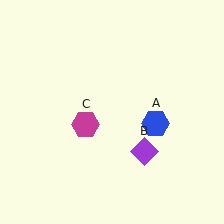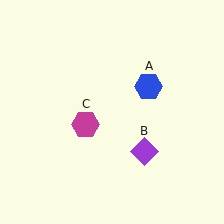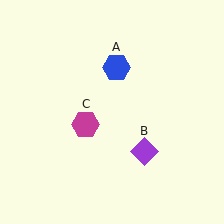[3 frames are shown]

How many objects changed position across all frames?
1 object changed position: blue hexagon (object A).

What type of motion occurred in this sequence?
The blue hexagon (object A) rotated counterclockwise around the center of the scene.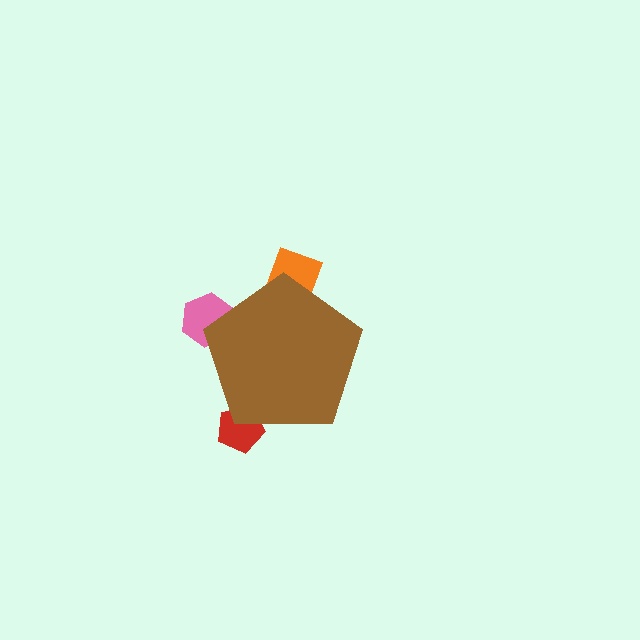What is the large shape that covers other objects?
A brown pentagon.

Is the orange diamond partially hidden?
Yes, the orange diamond is partially hidden behind the brown pentagon.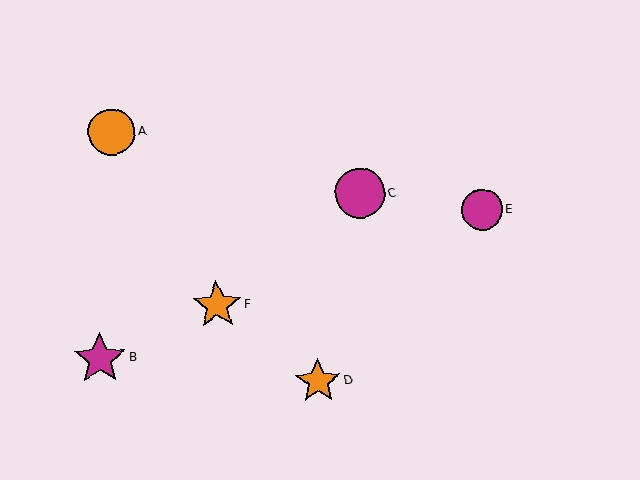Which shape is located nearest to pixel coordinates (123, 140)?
The orange circle (labeled A) at (112, 132) is nearest to that location.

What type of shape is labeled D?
Shape D is an orange star.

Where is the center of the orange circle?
The center of the orange circle is at (112, 132).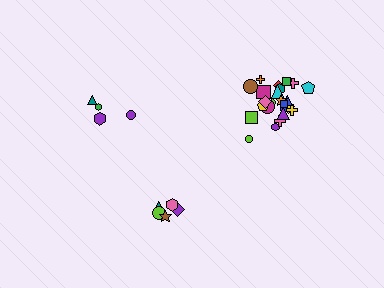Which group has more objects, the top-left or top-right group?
The top-right group.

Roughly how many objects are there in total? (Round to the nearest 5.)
Roughly 35 objects in total.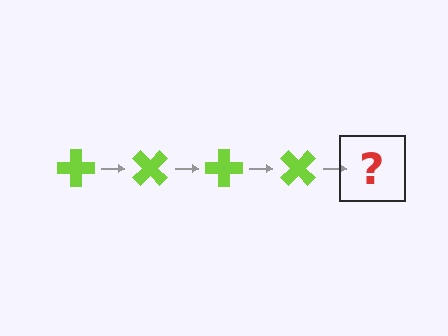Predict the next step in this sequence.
The next step is a lime cross rotated 180 degrees.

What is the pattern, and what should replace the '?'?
The pattern is that the cross rotates 45 degrees each step. The '?' should be a lime cross rotated 180 degrees.